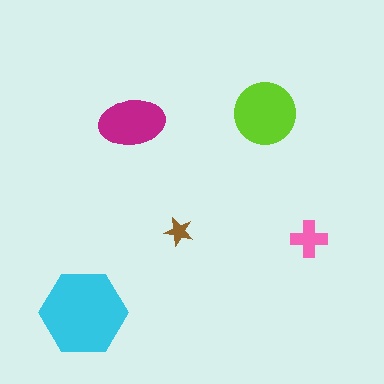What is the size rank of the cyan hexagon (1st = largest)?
1st.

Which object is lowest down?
The cyan hexagon is bottommost.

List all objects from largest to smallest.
The cyan hexagon, the lime circle, the magenta ellipse, the pink cross, the brown star.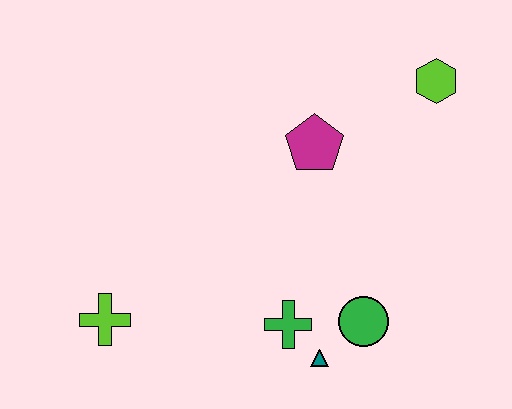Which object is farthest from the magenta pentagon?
The lime cross is farthest from the magenta pentagon.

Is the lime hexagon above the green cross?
Yes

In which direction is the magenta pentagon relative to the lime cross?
The magenta pentagon is to the right of the lime cross.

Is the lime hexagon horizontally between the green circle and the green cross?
No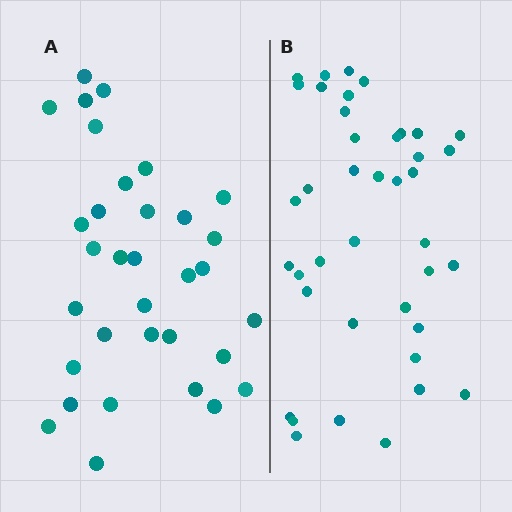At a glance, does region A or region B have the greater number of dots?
Region B (the right region) has more dots.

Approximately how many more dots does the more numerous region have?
Region B has roughly 8 or so more dots than region A.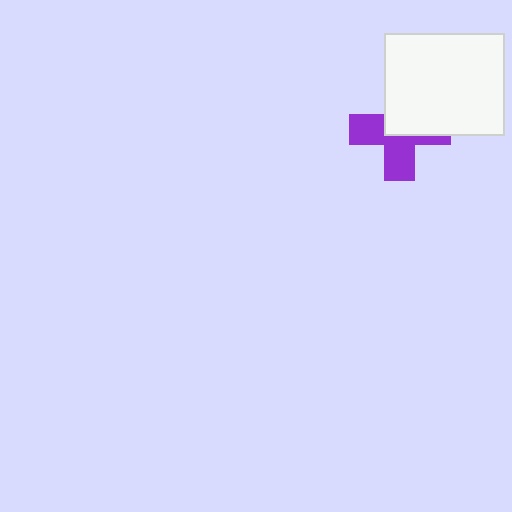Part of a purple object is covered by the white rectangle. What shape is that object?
It is a cross.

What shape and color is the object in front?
The object in front is a white rectangle.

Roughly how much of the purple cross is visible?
About half of it is visible (roughly 53%).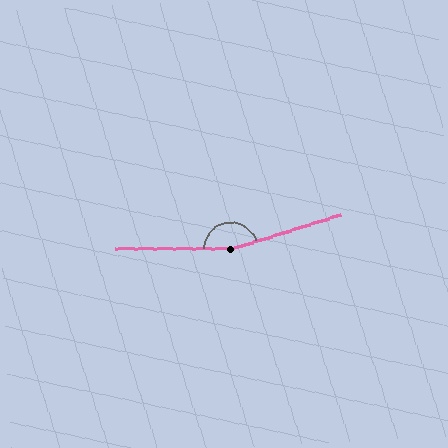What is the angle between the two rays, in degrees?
Approximately 163 degrees.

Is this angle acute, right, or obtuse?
It is obtuse.